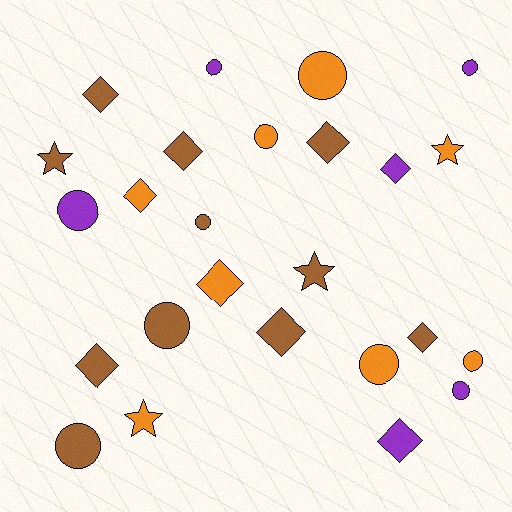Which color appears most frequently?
Brown, with 11 objects.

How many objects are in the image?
There are 25 objects.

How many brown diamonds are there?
There are 6 brown diamonds.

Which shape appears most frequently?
Circle, with 11 objects.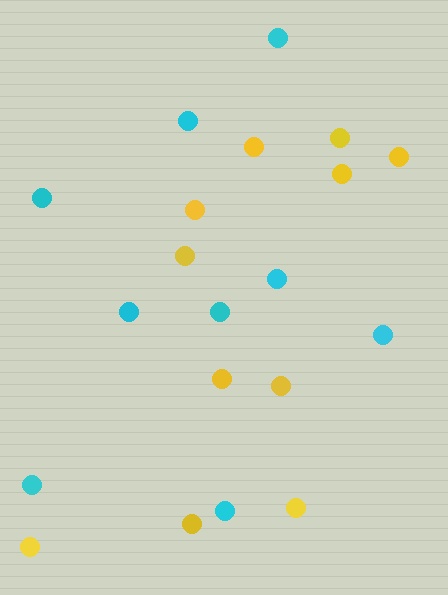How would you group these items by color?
There are 2 groups: one group of cyan circles (9) and one group of yellow circles (11).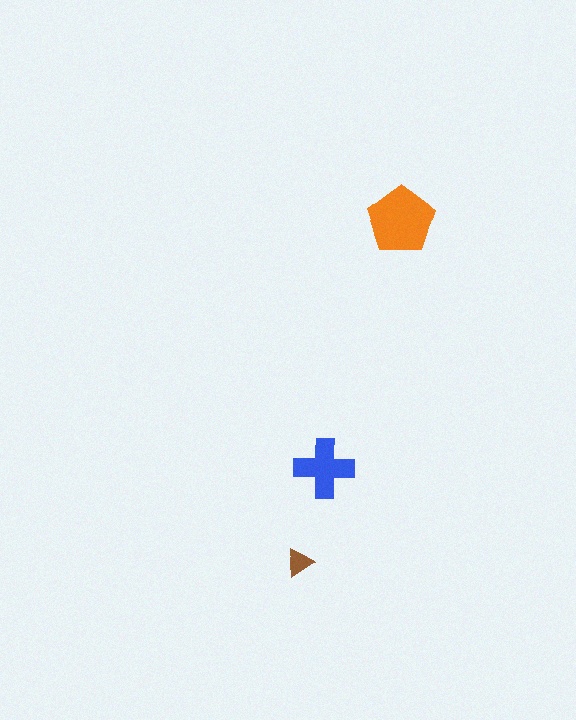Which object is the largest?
The orange pentagon.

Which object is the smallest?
The brown triangle.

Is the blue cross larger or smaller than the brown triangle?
Larger.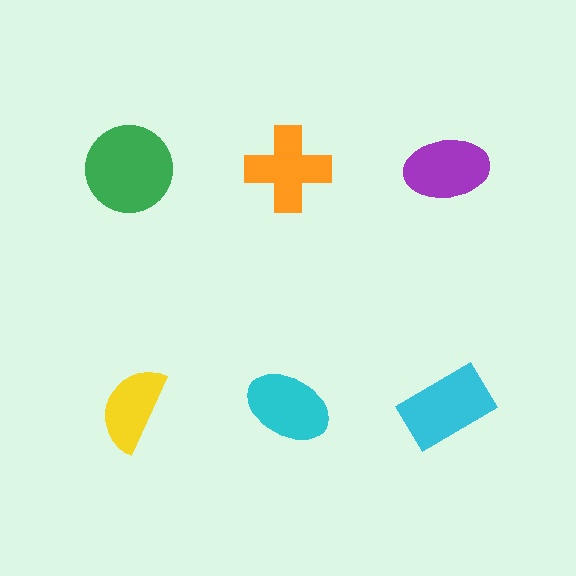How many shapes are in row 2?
3 shapes.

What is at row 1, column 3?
A purple ellipse.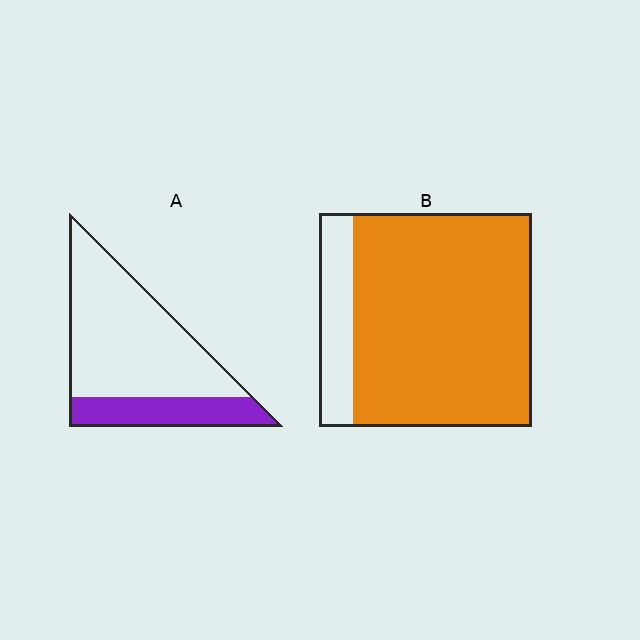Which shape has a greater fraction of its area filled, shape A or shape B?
Shape B.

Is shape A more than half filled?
No.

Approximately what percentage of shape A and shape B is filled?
A is approximately 25% and B is approximately 85%.